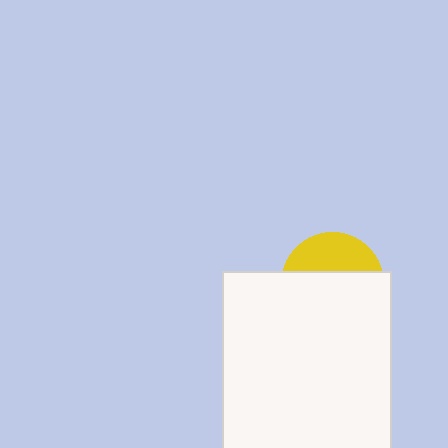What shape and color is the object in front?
The object in front is a white rectangle.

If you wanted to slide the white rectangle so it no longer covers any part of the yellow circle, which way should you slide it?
Slide it down — that is the most direct way to separate the two shapes.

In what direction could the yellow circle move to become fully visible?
The yellow circle could move up. That would shift it out from behind the white rectangle entirely.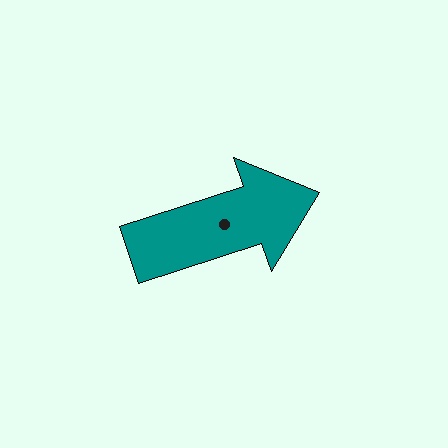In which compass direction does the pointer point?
East.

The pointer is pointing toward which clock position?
Roughly 2 o'clock.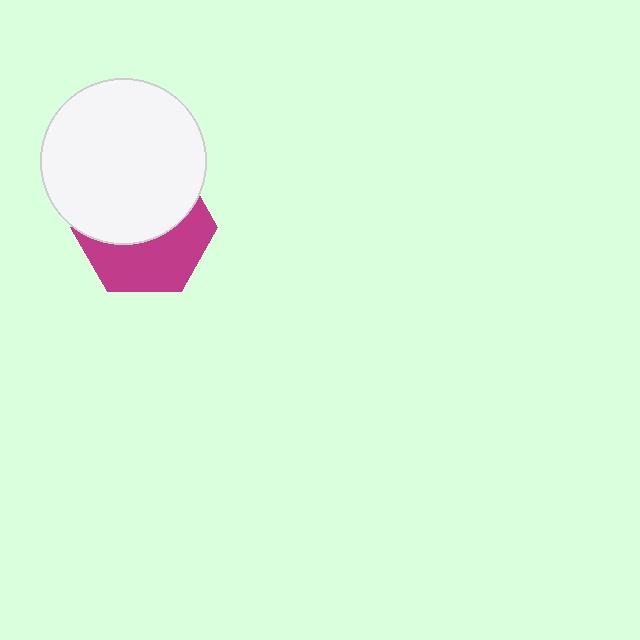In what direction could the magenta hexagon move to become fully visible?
The magenta hexagon could move down. That would shift it out from behind the white circle entirely.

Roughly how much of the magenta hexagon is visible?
About half of it is visible (roughly 46%).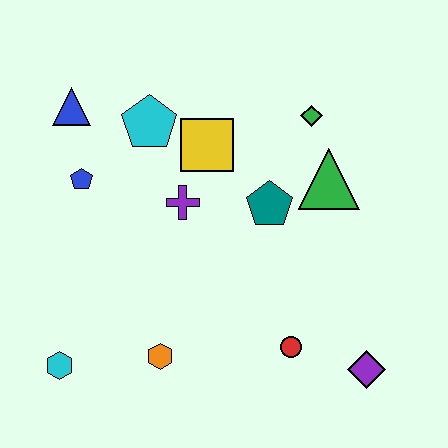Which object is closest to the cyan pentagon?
The yellow square is closest to the cyan pentagon.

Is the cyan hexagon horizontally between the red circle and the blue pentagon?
No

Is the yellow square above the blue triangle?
No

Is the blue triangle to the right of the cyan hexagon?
Yes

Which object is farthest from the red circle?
The blue triangle is farthest from the red circle.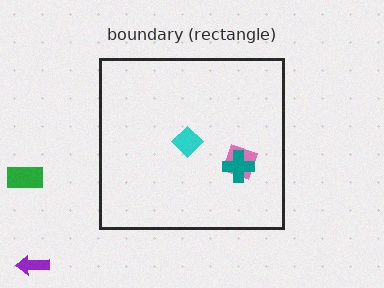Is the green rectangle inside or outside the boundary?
Outside.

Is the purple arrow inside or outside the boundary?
Outside.